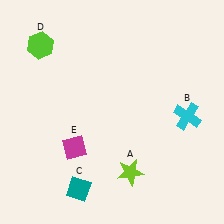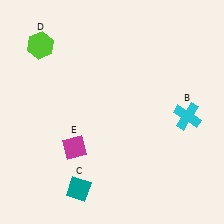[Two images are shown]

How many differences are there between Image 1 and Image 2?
There is 1 difference between the two images.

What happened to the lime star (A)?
The lime star (A) was removed in Image 2. It was in the bottom-right area of Image 1.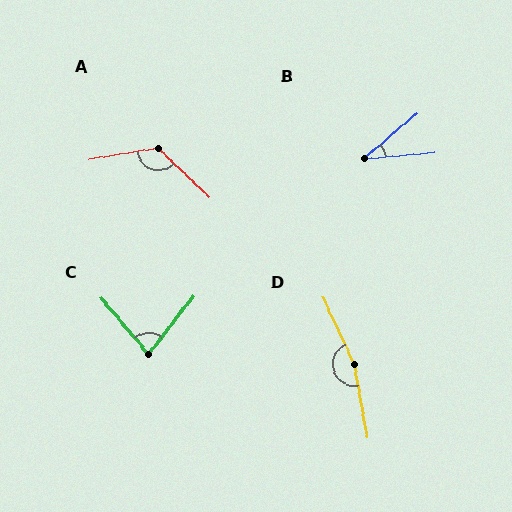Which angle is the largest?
D, at approximately 165 degrees.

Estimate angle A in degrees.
Approximately 127 degrees.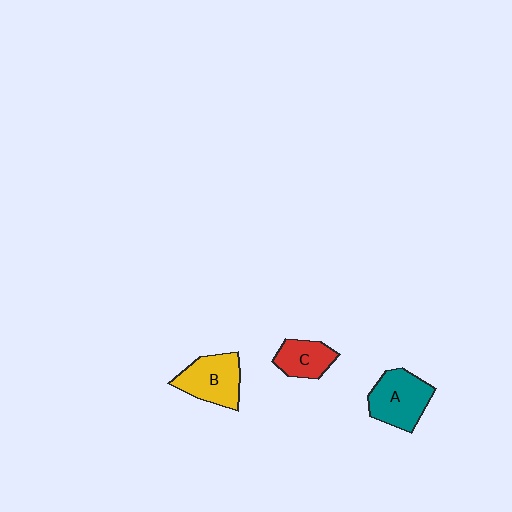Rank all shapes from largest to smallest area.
From largest to smallest: A (teal), B (yellow), C (red).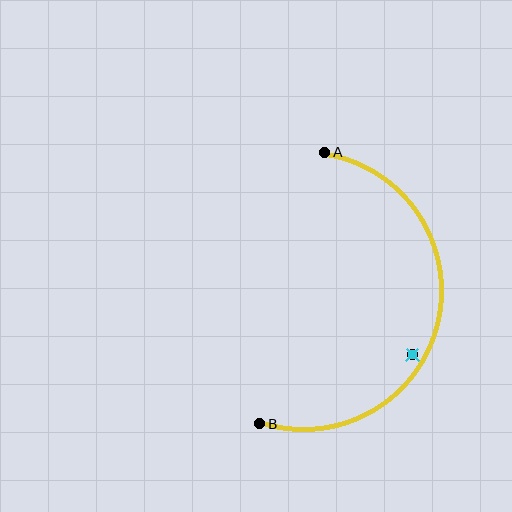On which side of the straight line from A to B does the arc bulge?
The arc bulges to the right of the straight line connecting A and B.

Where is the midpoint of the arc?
The arc midpoint is the point on the curve farthest from the straight line joining A and B. It sits to the right of that line.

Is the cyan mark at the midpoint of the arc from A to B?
No — the cyan mark does not lie on the arc at all. It sits slightly inside the curve.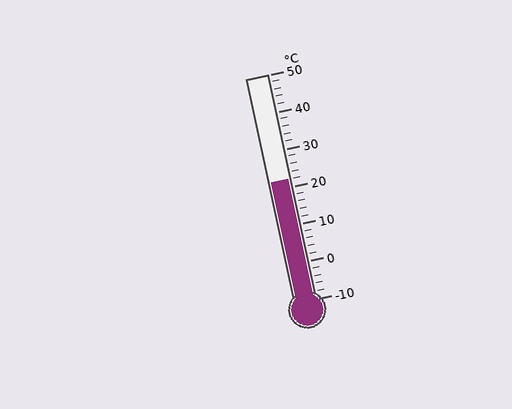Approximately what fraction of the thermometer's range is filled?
The thermometer is filled to approximately 55% of its range.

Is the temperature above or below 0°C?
The temperature is above 0°C.